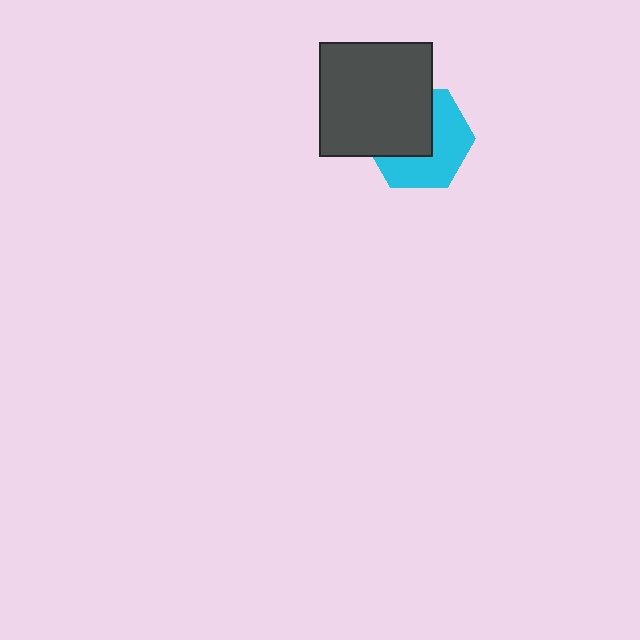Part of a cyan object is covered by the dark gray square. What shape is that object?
It is a hexagon.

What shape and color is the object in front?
The object in front is a dark gray square.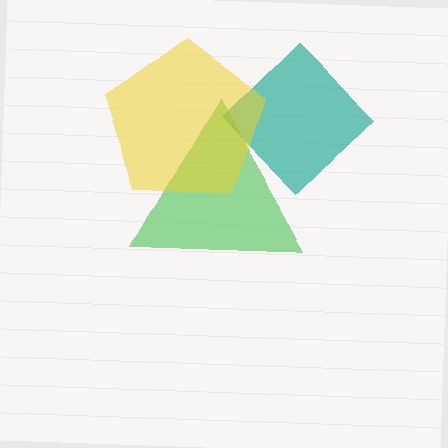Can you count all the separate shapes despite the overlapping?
Yes, there are 3 separate shapes.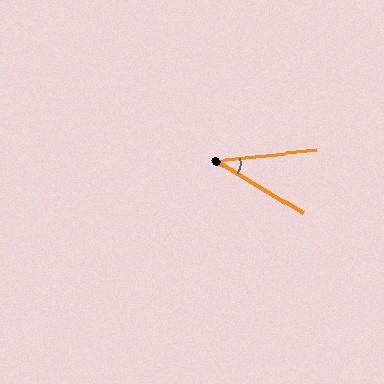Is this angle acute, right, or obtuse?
It is acute.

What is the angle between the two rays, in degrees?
Approximately 37 degrees.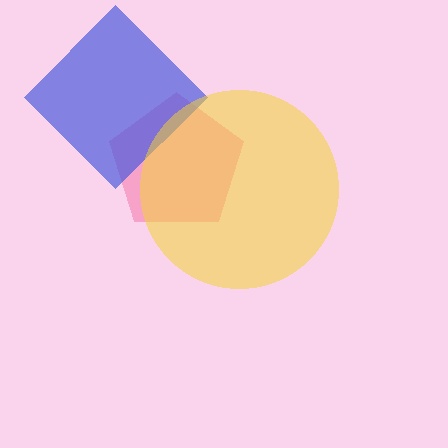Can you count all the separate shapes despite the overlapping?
Yes, there are 3 separate shapes.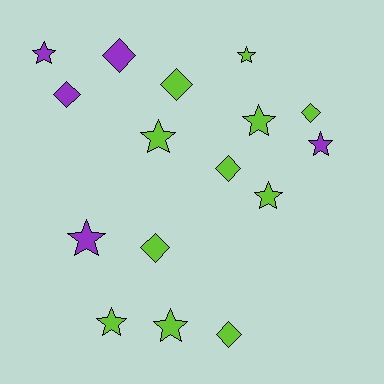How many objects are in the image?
There are 16 objects.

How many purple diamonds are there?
There are 2 purple diamonds.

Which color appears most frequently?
Lime, with 11 objects.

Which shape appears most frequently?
Star, with 9 objects.